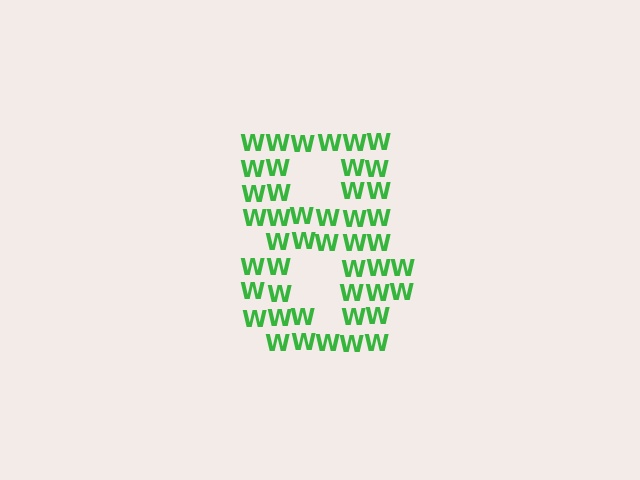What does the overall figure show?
The overall figure shows the digit 8.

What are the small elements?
The small elements are letter W's.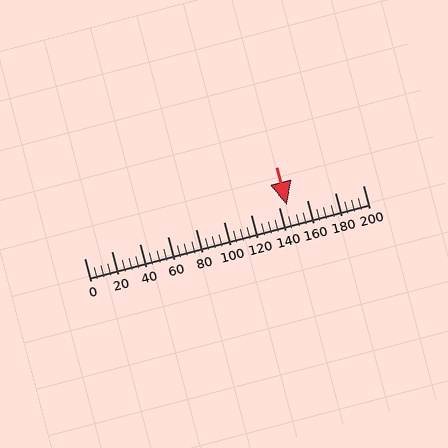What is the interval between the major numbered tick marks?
The major tick marks are spaced 20 units apart.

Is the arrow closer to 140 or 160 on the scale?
The arrow is closer to 140.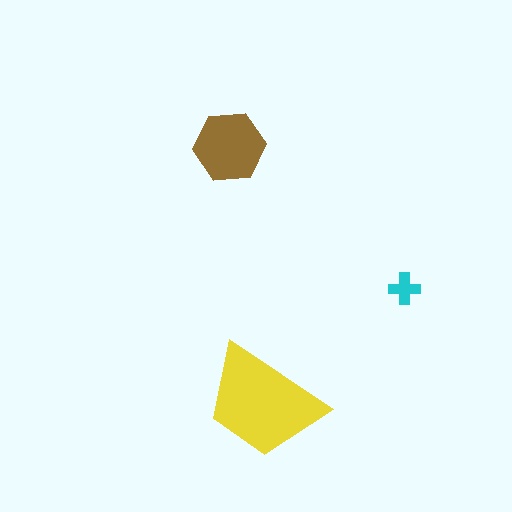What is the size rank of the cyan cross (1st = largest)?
3rd.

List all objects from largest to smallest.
The yellow trapezoid, the brown hexagon, the cyan cross.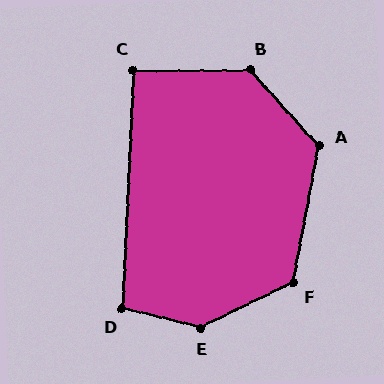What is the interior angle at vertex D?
Approximately 101 degrees (obtuse).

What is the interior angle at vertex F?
Approximately 127 degrees (obtuse).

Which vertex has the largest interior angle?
E, at approximately 140 degrees.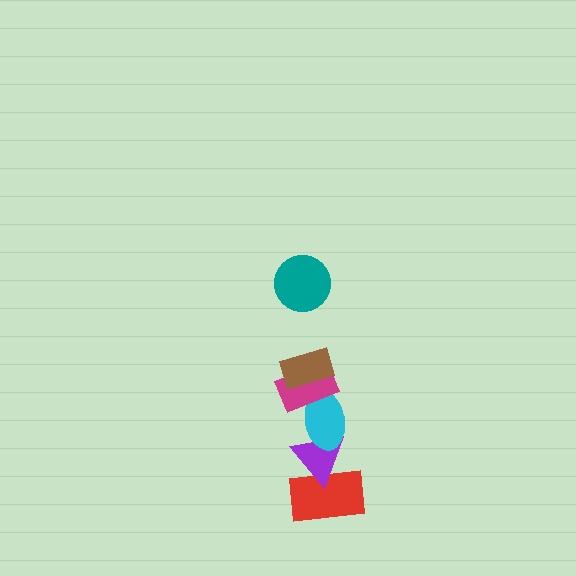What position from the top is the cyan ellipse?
The cyan ellipse is 4th from the top.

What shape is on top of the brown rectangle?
The teal circle is on top of the brown rectangle.